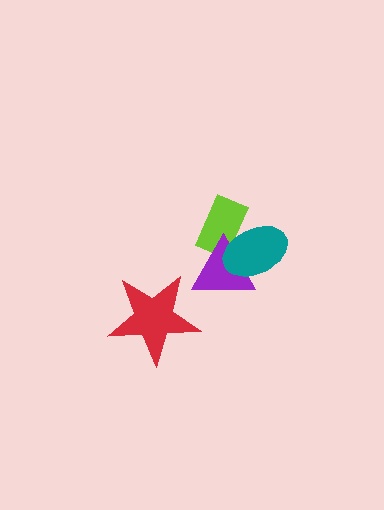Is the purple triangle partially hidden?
Yes, it is partially covered by another shape.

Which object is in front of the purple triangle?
The teal ellipse is in front of the purple triangle.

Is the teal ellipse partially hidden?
No, no other shape covers it.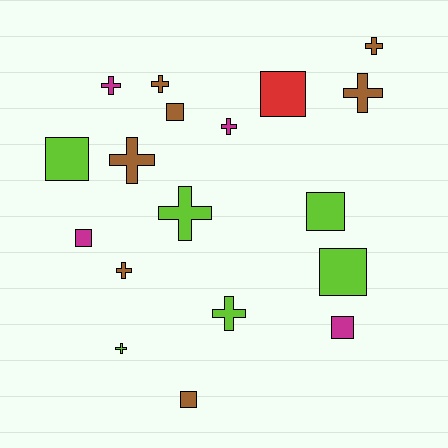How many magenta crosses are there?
There are 2 magenta crosses.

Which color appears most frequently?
Brown, with 7 objects.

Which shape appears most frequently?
Cross, with 10 objects.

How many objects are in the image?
There are 18 objects.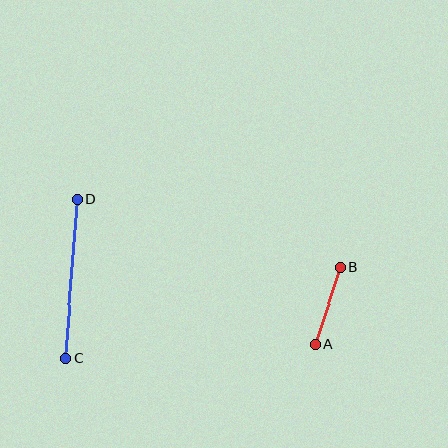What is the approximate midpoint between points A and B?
The midpoint is at approximately (328, 306) pixels.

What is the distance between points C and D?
The distance is approximately 159 pixels.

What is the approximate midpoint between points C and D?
The midpoint is at approximately (72, 279) pixels.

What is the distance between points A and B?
The distance is approximately 81 pixels.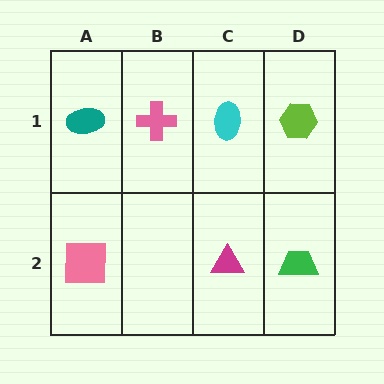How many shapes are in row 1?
4 shapes.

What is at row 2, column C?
A magenta triangle.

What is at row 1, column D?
A lime hexagon.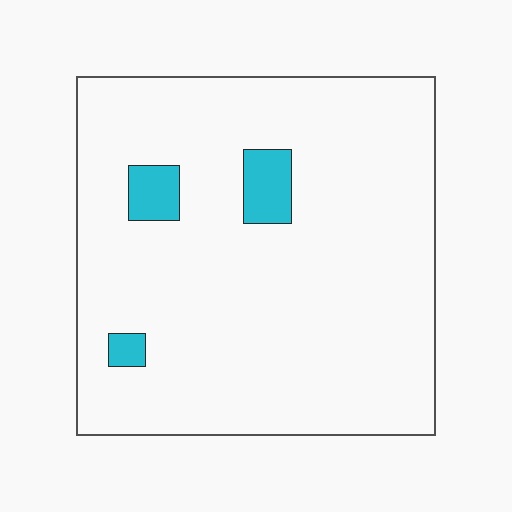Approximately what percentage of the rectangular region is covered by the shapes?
Approximately 5%.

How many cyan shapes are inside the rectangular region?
3.